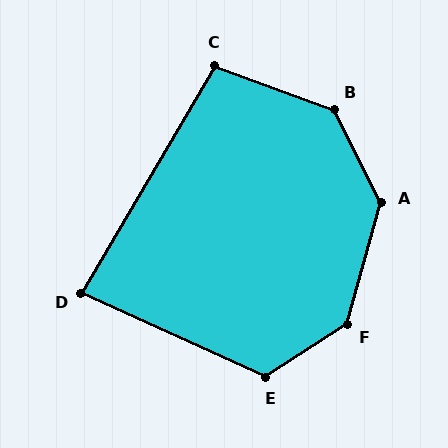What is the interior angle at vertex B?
Approximately 137 degrees (obtuse).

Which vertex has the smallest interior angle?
D, at approximately 84 degrees.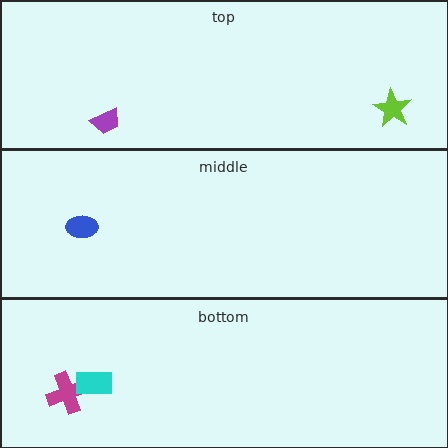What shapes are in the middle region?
The blue ellipse.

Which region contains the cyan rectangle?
The bottom region.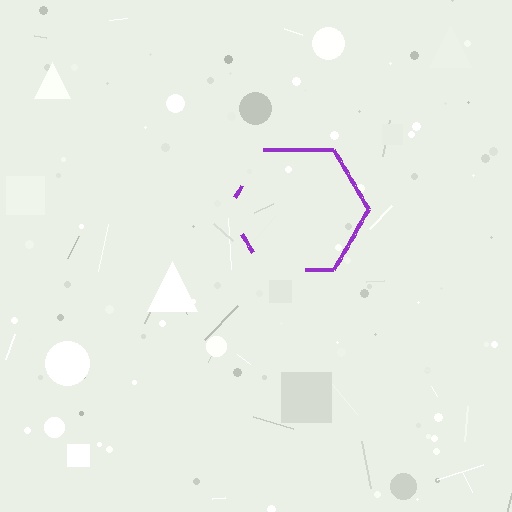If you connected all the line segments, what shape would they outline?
They would outline a hexagon.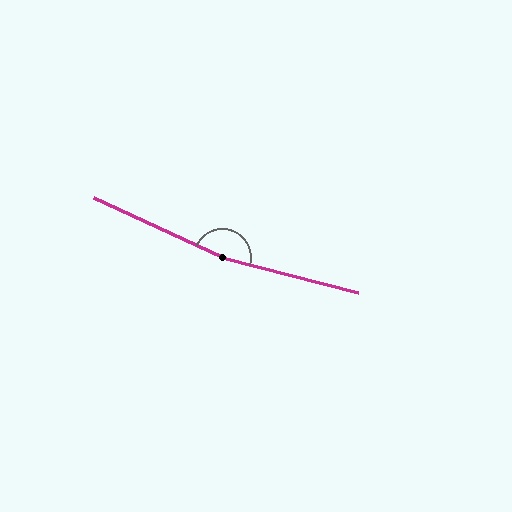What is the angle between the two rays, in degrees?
Approximately 170 degrees.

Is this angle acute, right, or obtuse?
It is obtuse.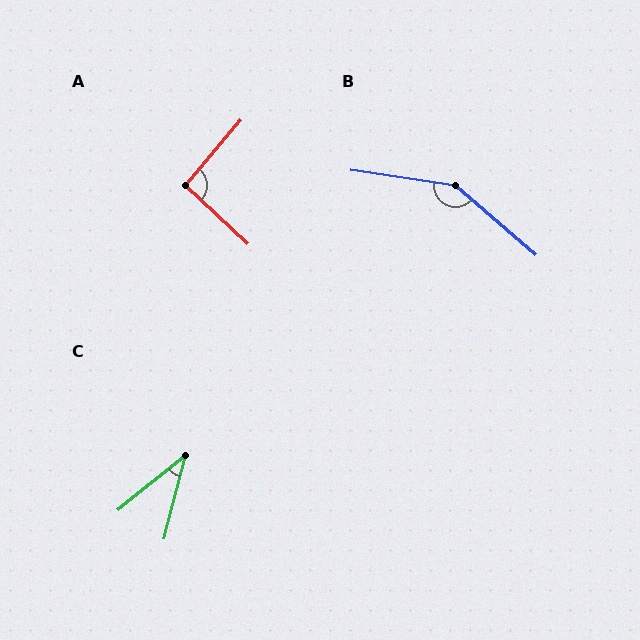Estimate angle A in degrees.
Approximately 93 degrees.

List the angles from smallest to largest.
C (37°), A (93°), B (148°).